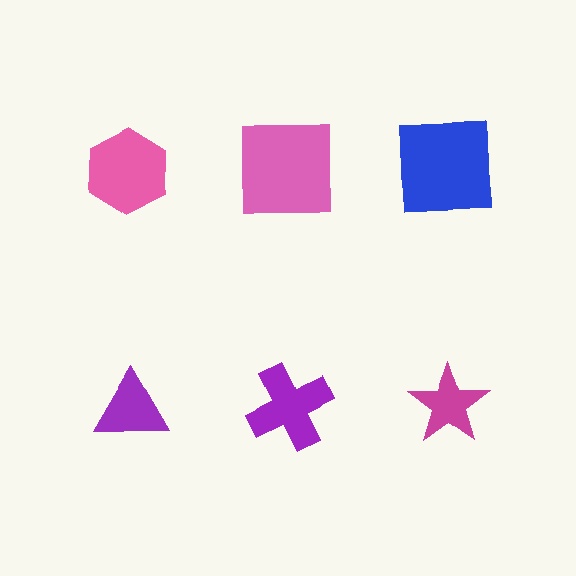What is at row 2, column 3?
A magenta star.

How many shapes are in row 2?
3 shapes.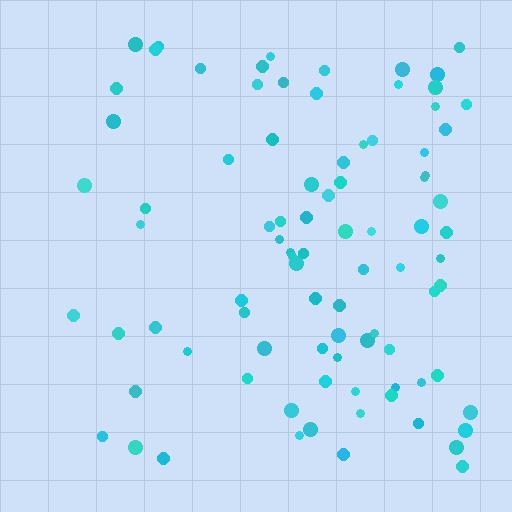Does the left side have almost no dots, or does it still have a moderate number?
Still a moderate number, just noticeably fewer than the right.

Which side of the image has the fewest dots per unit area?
The left.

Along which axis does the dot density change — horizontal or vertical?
Horizontal.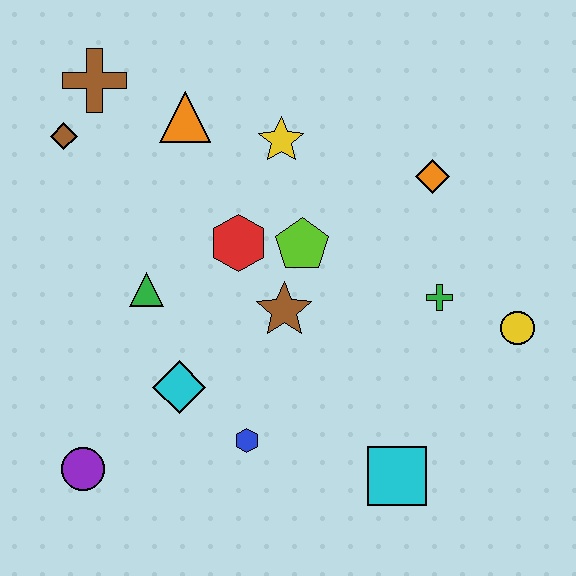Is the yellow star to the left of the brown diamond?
No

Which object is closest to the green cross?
The yellow circle is closest to the green cross.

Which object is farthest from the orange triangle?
The cyan square is farthest from the orange triangle.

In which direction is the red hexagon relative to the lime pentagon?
The red hexagon is to the left of the lime pentagon.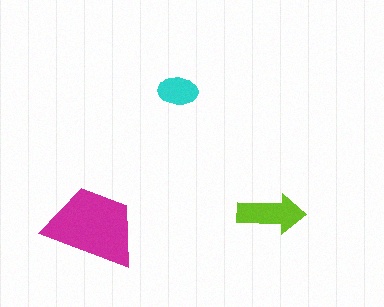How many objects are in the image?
There are 3 objects in the image.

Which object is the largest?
The magenta trapezoid.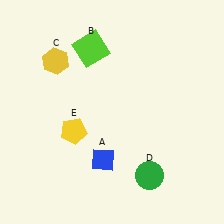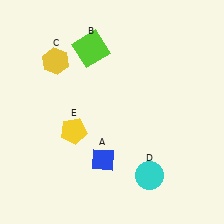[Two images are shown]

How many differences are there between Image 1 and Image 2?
There is 1 difference between the two images.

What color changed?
The circle (D) changed from green in Image 1 to cyan in Image 2.